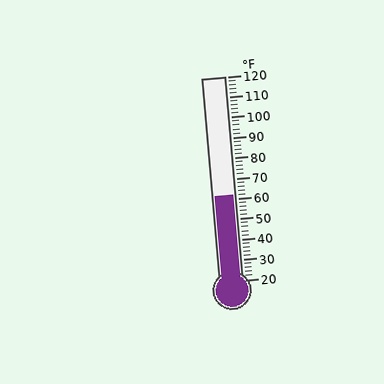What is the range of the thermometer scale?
The thermometer scale ranges from 20°F to 120°F.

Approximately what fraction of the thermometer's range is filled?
The thermometer is filled to approximately 40% of its range.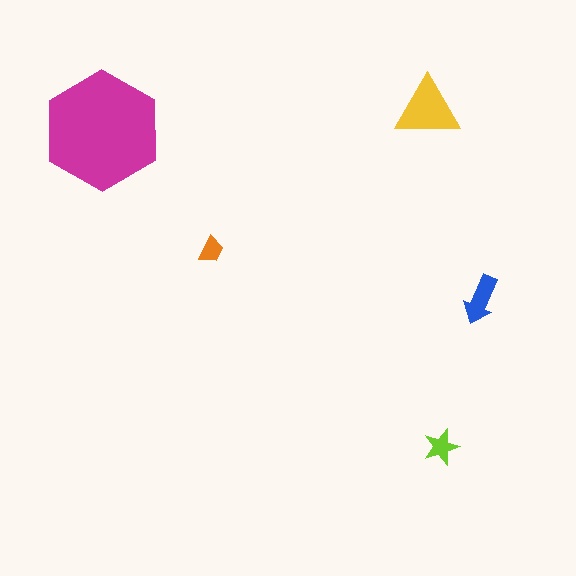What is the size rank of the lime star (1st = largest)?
4th.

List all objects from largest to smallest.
The magenta hexagon, the yellow triangle, the blue arrow, the lime star, the orange trapezoid.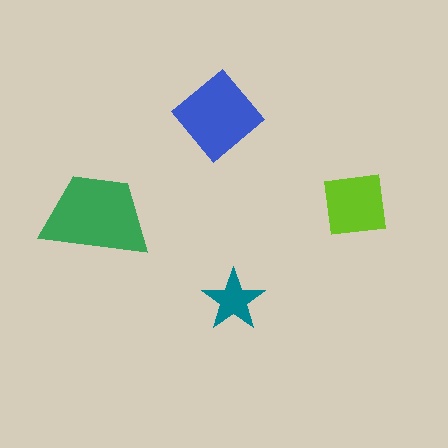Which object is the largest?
The green trapezoid.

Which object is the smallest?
The teal star.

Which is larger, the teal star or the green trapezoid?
The green trapezoid.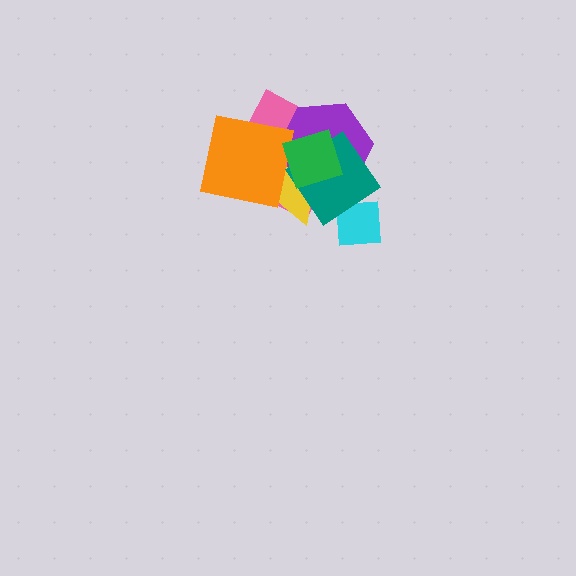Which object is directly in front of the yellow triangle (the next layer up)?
The purple hexagon is directly in front of the yellow triangle.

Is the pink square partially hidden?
Yes, it is partially covered by another shape.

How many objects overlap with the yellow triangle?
5 objects overlap with the yellow triangle.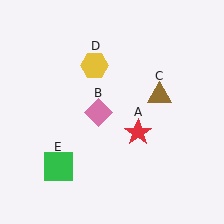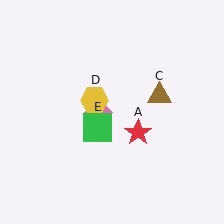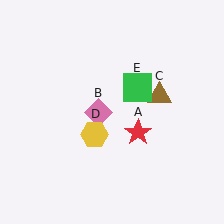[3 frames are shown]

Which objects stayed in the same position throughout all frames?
Red star (object A) and pink diamond (object B) and brown triangle (object C) remained stationary.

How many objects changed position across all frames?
2 objects changed position: yellow hexagon (object D), green square (object E).